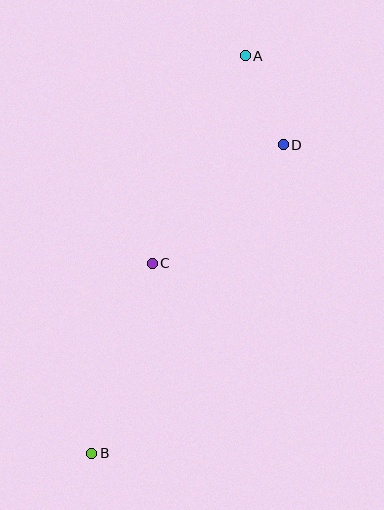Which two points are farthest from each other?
Points A and B are farthest from each other.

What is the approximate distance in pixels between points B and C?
The distance between B and C is approximately 200 pixels.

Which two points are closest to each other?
Points A and D are closest to each other.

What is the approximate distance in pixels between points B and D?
The distance between B and D is approximately 363 pixels.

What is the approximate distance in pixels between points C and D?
The distance between C and D is approximately 176 pixels.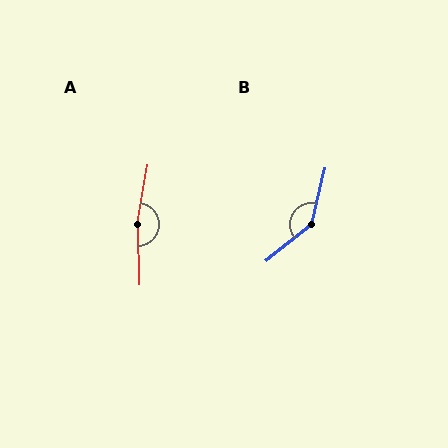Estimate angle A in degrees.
Approximately 169 degrees.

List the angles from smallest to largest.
B (143°), A (169°).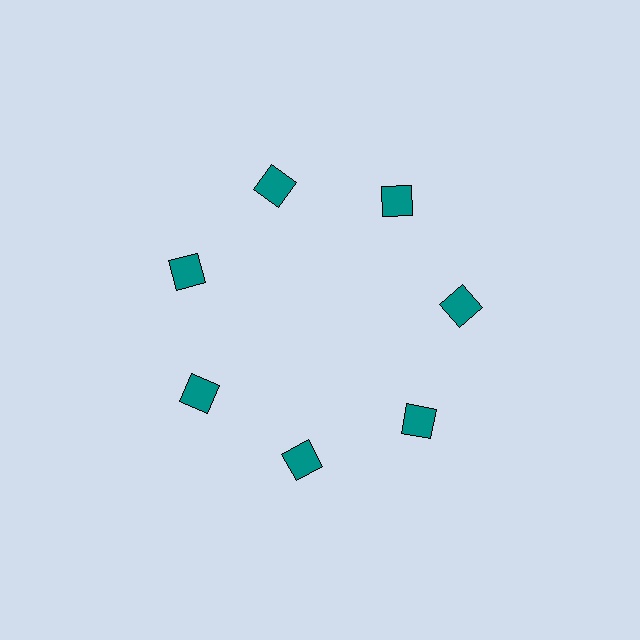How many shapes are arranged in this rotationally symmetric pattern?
There are 7 shapes, arranged in 7 groups of 1.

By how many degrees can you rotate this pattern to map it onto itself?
The pattern maps onto itself every 51 degrees of rotation.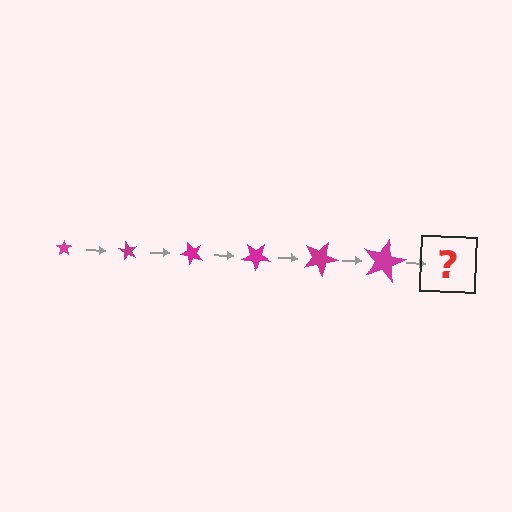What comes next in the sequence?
The next element should be a star, larger than the previous one and rotated 360 degrees from the start.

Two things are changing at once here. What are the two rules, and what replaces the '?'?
The two rules are that the star grows larger each step and it rotates 60 degrees each step. The '?' should be a star, larger than the previous one and rotated 360 degrees from the start.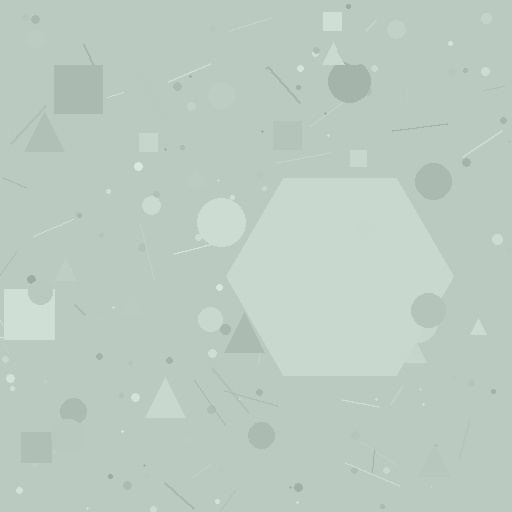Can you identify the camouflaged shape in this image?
The camouflaged shape is a hexagon.